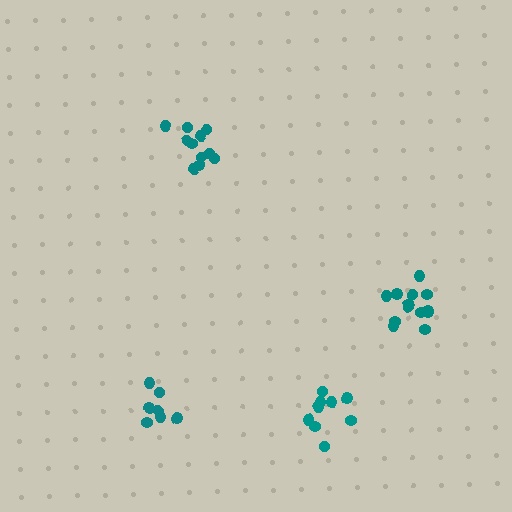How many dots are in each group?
Group 1: 7 dots, Group 2: 9 dots, Group 3: 13 dots, Group 4: 11 dots (40 total).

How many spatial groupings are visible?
There are 4 spatial groupings.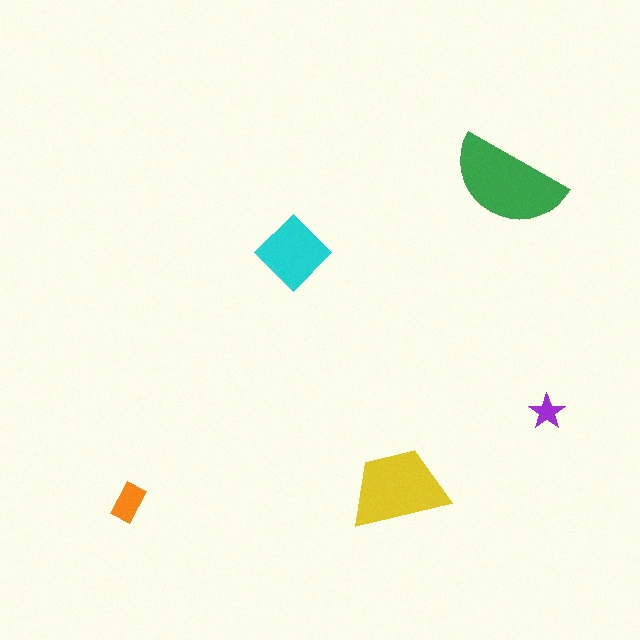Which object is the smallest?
The purple star.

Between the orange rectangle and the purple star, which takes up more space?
The orange rectangle.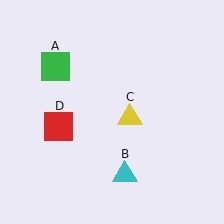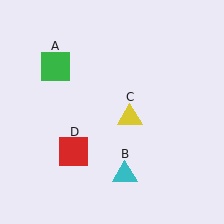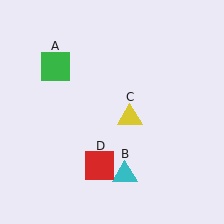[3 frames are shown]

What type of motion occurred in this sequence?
The red square (object D) rotated counterclockwise around the center of the scene.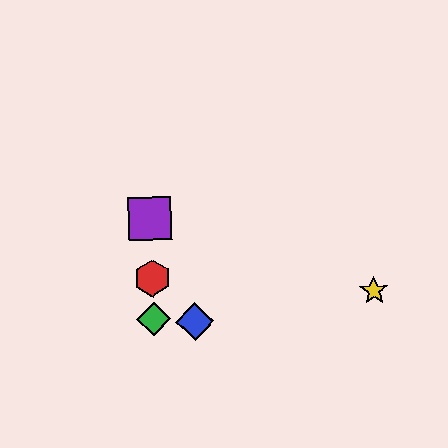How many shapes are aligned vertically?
3 shapes (the red hexagon, the green diamond, the purple square) are aligned vertically.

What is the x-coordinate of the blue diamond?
The blue diamond is at x≈195.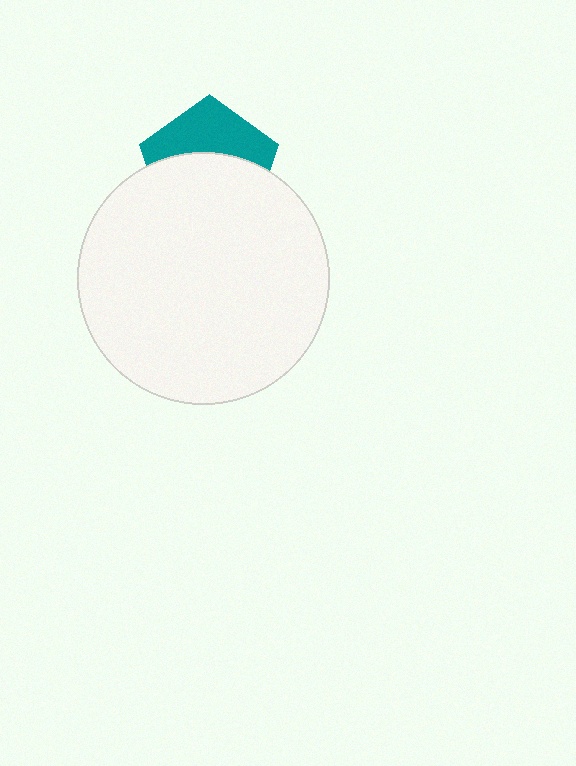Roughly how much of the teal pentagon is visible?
A small part of it is visible (roughly 41%).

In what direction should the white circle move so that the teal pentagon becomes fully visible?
The white circle should move down. That is the shortest direction to clear the overlap and leave the teal pentagon fully visible.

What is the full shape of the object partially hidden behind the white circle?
The partially hidden object is a teal pentagon.